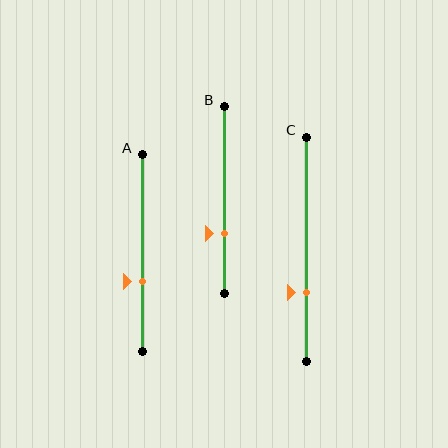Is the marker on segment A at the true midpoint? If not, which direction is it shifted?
No, the marker on segment A is shifted downward by about 15% of the segment length.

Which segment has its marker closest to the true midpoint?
Segment A has its marker closest to the true midpoint.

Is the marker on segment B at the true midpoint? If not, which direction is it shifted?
No, the marker on segment B is shifted downward by about 18% of the segment length.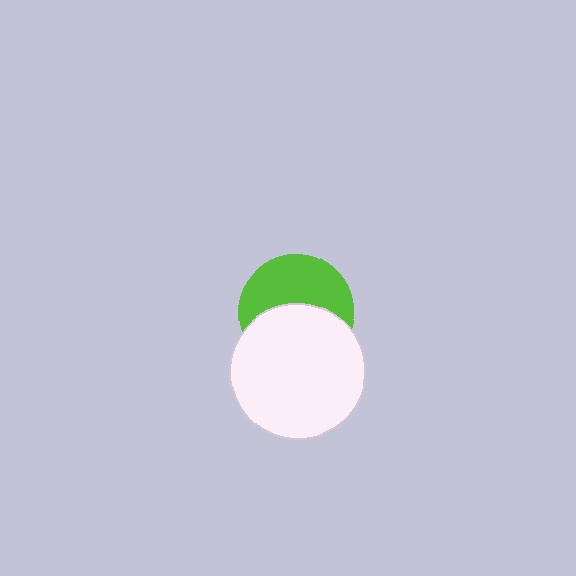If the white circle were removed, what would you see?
You would see the complete lime circle.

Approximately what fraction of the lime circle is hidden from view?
Roughly 50% of the lime circle is hidden behind the white circle.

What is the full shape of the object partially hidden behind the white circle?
The partially hidden object is a lime circle.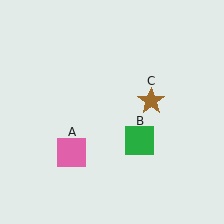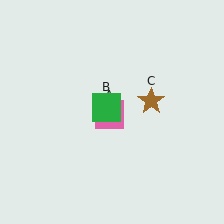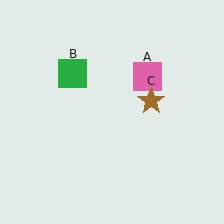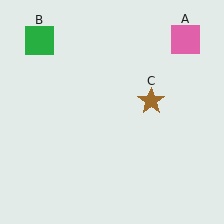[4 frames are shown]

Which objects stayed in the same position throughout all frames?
Brown star (object C) remained stationary.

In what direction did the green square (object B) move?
The green square (object B) moved up and to the left.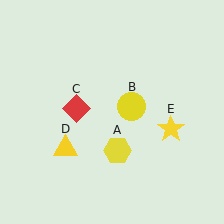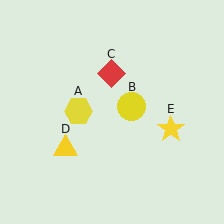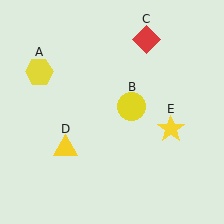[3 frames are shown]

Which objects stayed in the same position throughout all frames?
Yellow circle (object B) and yellow triangle (object D) and yellow star (object E) remained stationary.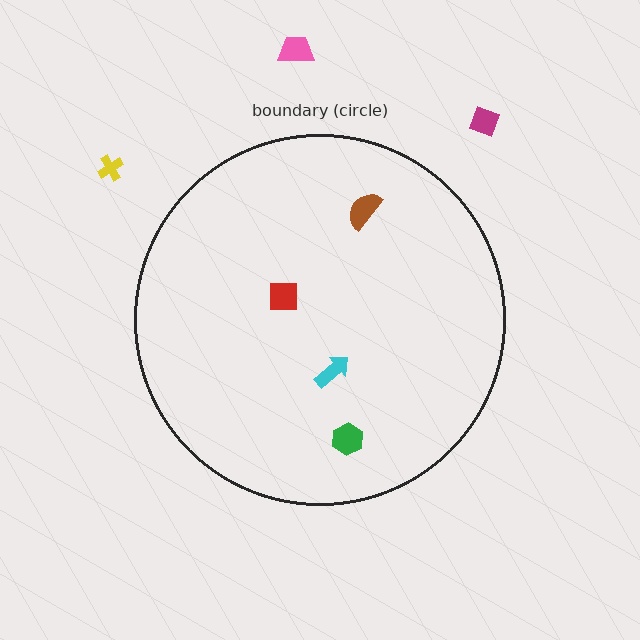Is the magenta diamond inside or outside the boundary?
Outside.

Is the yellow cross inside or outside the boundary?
Outside.